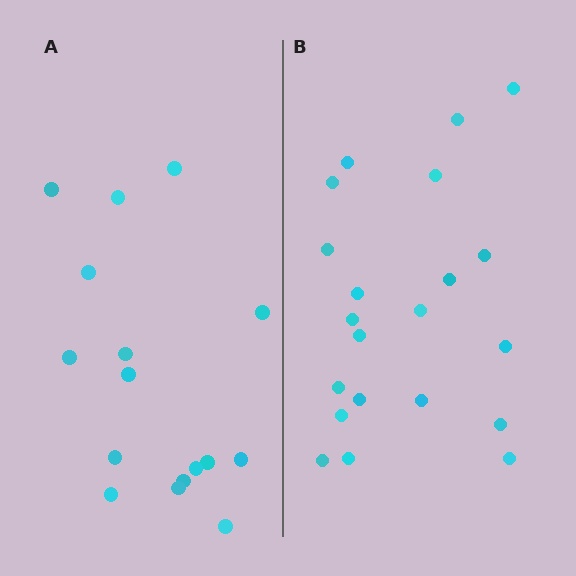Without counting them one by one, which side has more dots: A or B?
Region B (the right region) has more dots.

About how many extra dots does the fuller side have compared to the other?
Region B has about 5 more dots than region A.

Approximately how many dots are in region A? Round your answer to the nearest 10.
About 20 dots. (The exact count is 16, which rounds to 20.)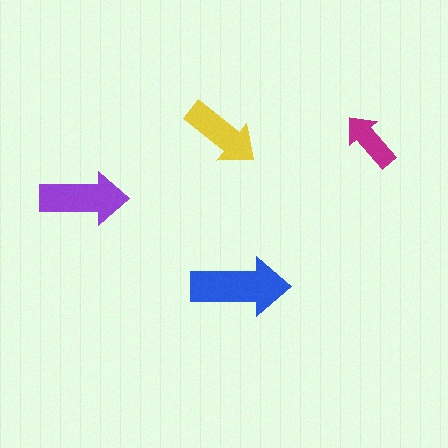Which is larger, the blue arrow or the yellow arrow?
The blue one.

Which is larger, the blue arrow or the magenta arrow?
The blue one.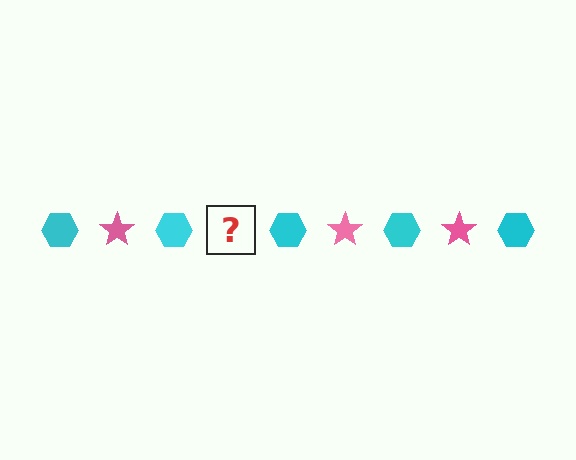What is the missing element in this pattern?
The missing element is a pink star.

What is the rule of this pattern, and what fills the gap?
The rule is that the pattern alternates between cyan hexagon and pink star. The gap should be filled with a pink star.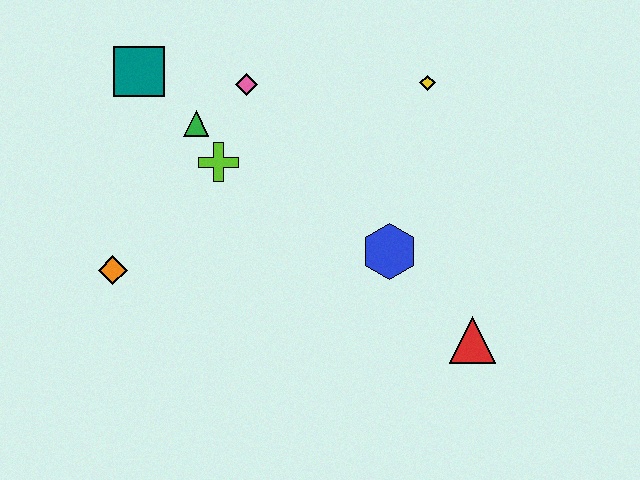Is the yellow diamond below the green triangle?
No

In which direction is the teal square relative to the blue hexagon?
The teal square is to the left of the blue hexagon.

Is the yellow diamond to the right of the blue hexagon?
Yes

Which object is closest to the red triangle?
The blue hexagon is closest to the red triangle.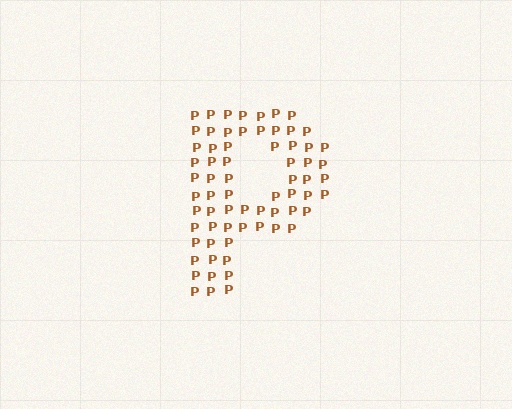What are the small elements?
The small elements are letter P's.